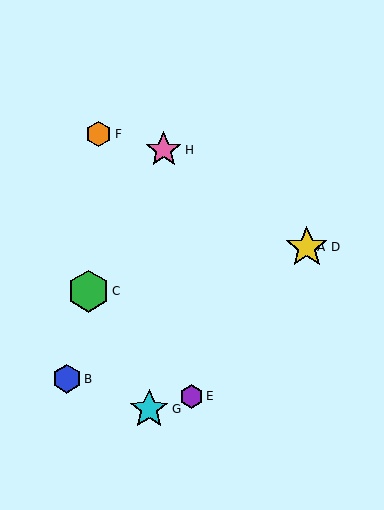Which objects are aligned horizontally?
Objects A, D are aligned horizontally.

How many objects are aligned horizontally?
2 objects (A, D) are aligned horizontally.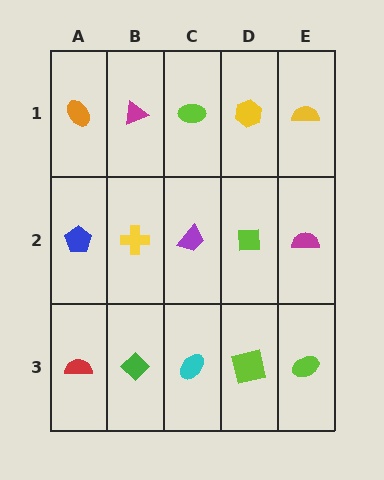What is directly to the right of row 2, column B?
A purple trapezoid.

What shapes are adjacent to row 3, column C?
A purple trapezoid (row 2, column C), a green diamond (row 3, column B), a lime square (row 3, column D).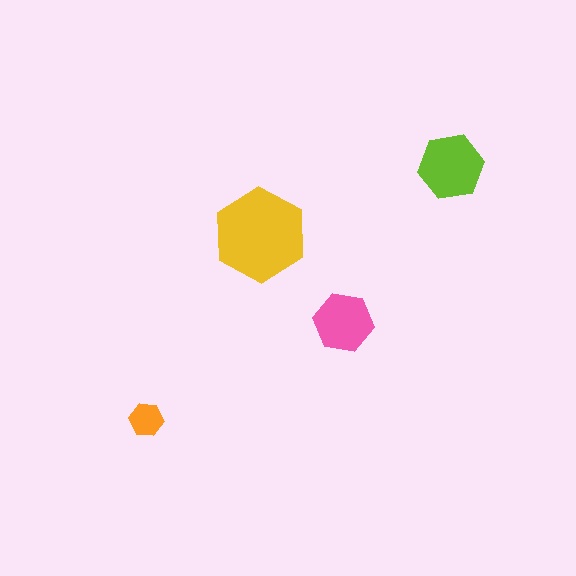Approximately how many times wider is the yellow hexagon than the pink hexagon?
About 1.5 times wider.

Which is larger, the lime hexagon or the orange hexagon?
The lime one.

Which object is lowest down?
The orange hexagon is bottommost.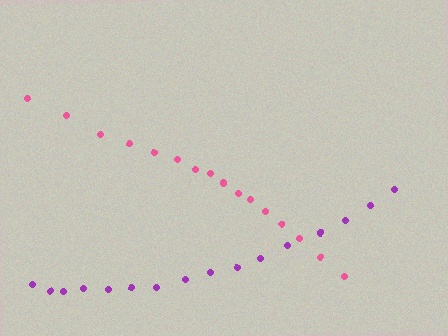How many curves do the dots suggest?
There are 2 distinct paths.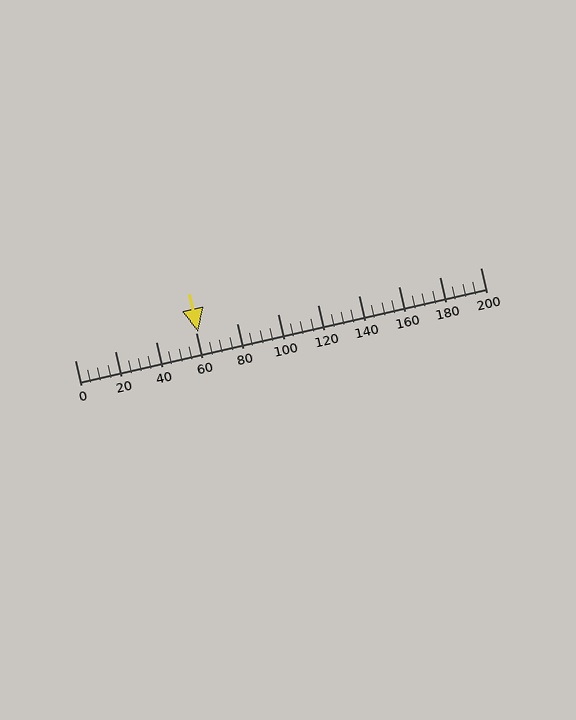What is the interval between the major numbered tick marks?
The major tick marks are spaced 20 units apart.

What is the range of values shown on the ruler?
The ruler shows values from 0 to 200.